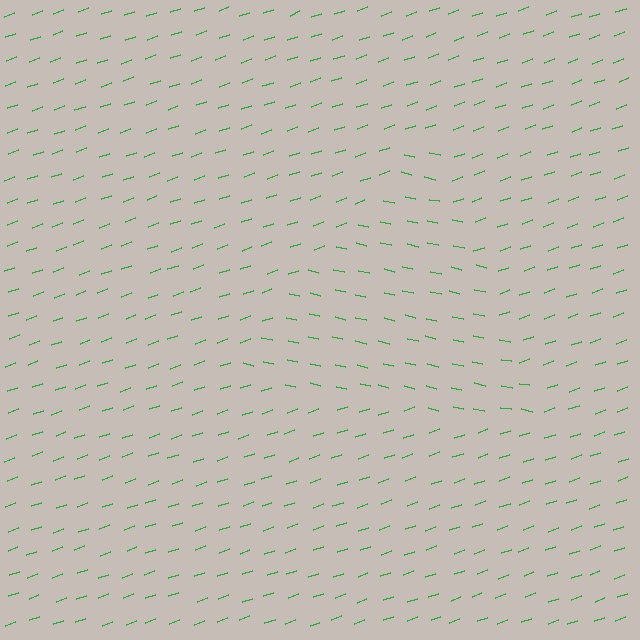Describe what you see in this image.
The image is filled with small green line segments. A triangle region in the image has lines oriented differently from the surrounding lines, creating a visible texture boundary.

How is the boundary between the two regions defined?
The boundary is defined purely by a change in line orientation (approximately 32 degrees difference). All lines are the same color and thickness.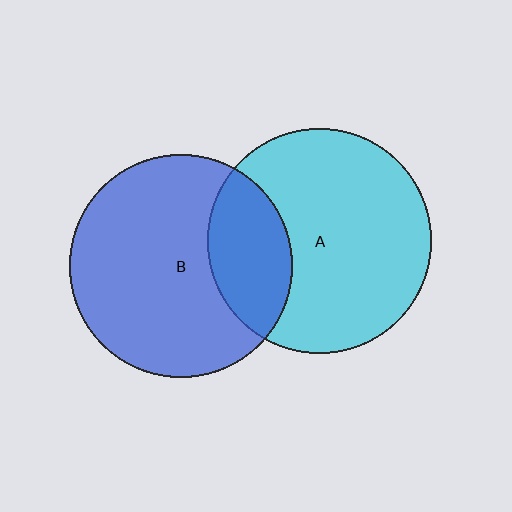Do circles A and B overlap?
Yes.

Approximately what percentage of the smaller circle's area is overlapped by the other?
Approximately 25%.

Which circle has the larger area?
Circle A (cyan).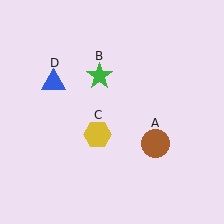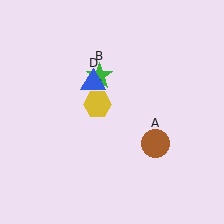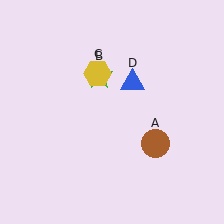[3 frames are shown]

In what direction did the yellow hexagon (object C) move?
The yellow hexagon (object C) moved up.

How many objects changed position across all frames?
2 objects changed position: yellow hexagon (object C), blue triangle (object D).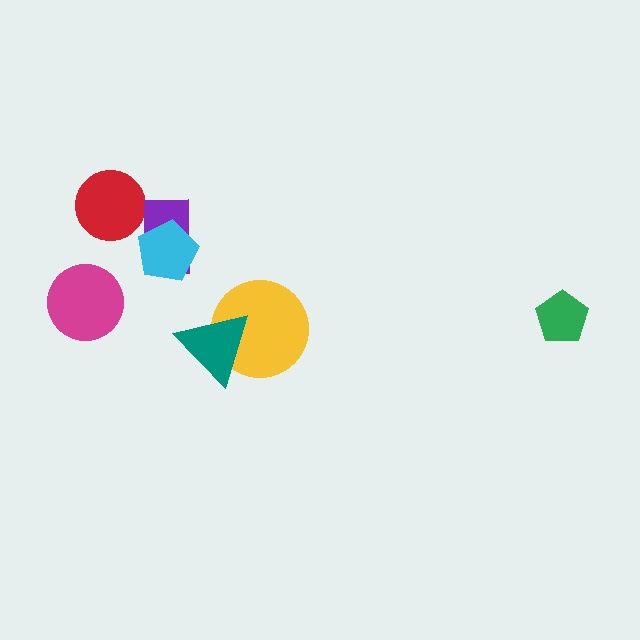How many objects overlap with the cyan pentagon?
1 object overlaps with the cyan pentagon.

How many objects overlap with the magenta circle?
0 objects overlap with the magenta circle.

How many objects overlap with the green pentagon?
0 objects overlap with the green pentagon.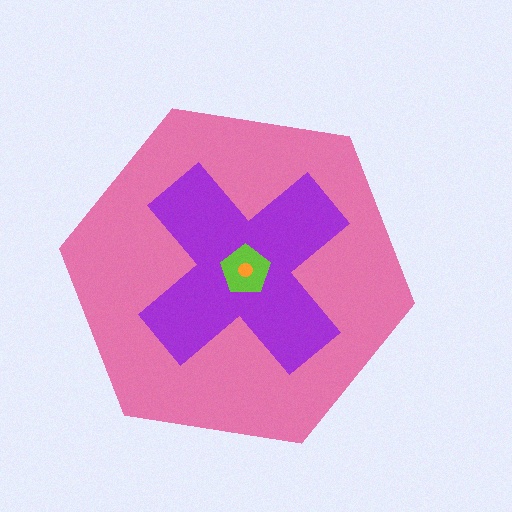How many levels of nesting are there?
4.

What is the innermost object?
The orange circle.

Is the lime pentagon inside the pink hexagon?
Yes.